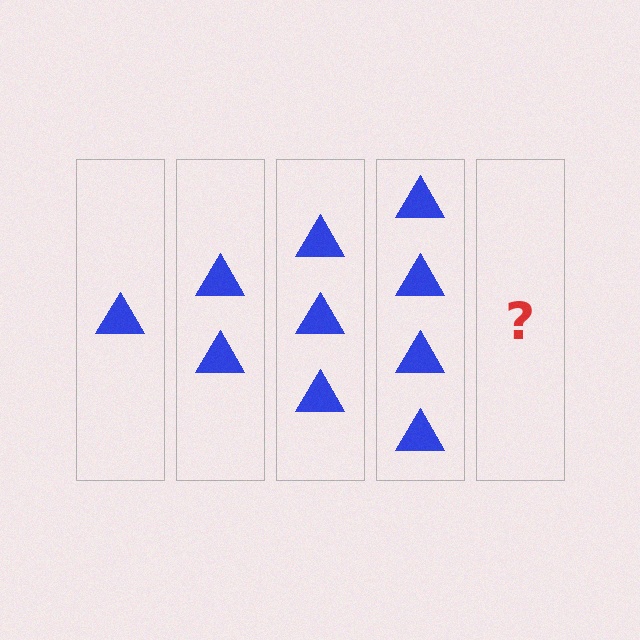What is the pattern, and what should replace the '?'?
The pattern is that each step adds one more triangle. The '?' should be 5 triangles.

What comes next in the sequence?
The next element should be 5 triangles.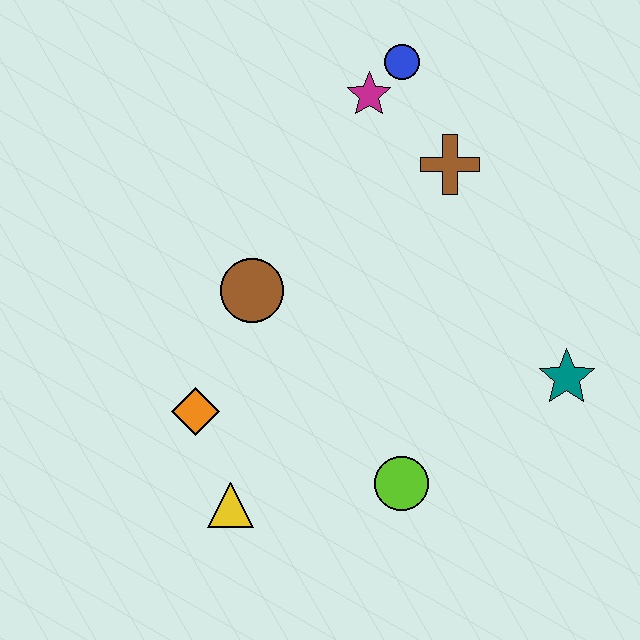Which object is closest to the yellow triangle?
The orange diamond is closest to the yellow triangle.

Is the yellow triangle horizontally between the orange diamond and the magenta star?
Yes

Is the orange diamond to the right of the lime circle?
No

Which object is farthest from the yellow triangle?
The blue circle is farthest from the yellow triangle.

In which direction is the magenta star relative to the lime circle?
The magenta star is above the lime circle.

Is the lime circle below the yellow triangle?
No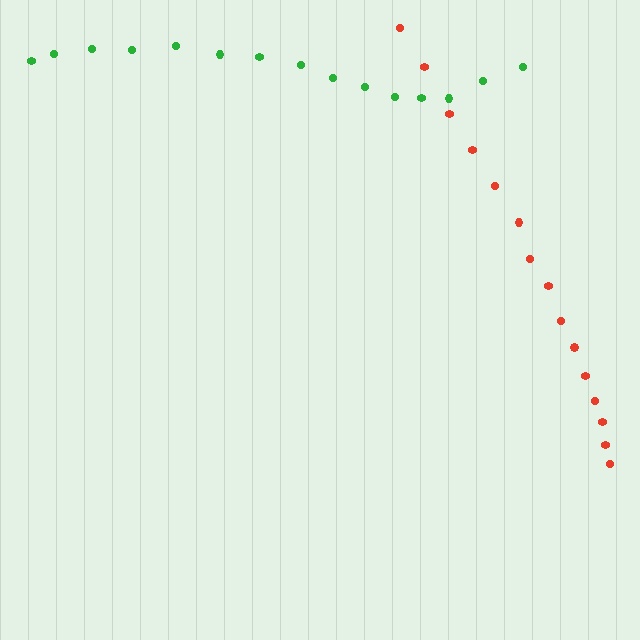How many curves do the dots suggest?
There are 2 distinct paths.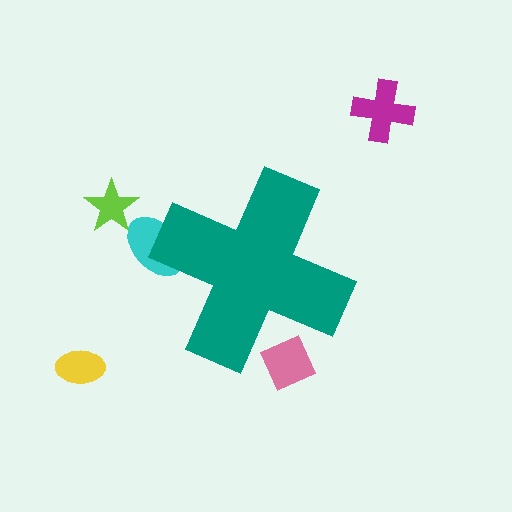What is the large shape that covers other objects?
A teal cross.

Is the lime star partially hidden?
No, the lime star is fully visible.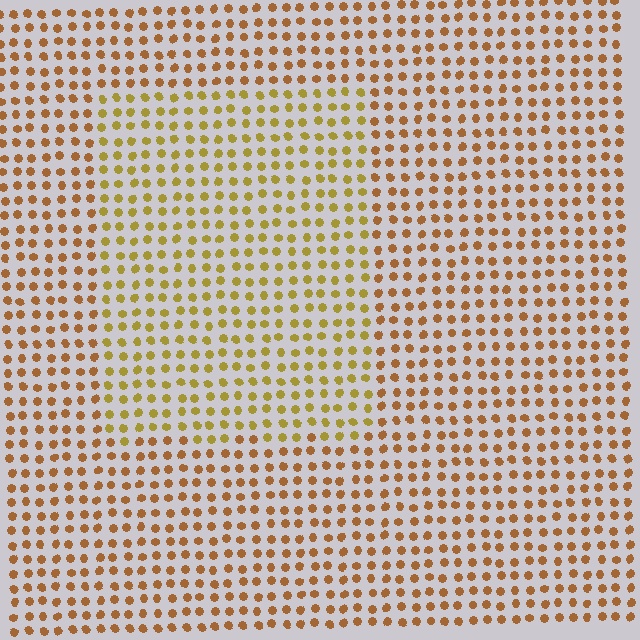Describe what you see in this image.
The image is filled with small brown elements in a uniform arrangement. A rectangle-shaped region is visible where the elements are tinted to a slightly different hue, forming a subtle color boundary.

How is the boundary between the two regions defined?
The boundary is defined purely by a slight shift in hue (about 26 degrees). Spacing, size, and orientation are identical on both sides.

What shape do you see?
I see a rectangle.